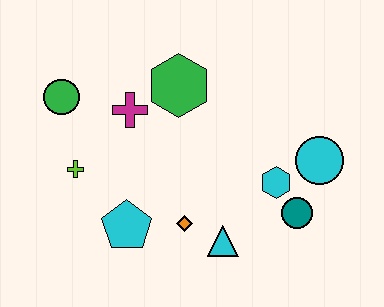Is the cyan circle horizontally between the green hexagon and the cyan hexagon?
No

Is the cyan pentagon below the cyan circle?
Yes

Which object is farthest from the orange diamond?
The green circle is farthest from the orange diamond.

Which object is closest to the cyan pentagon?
The orange diamond is closest to the cyan pentagon.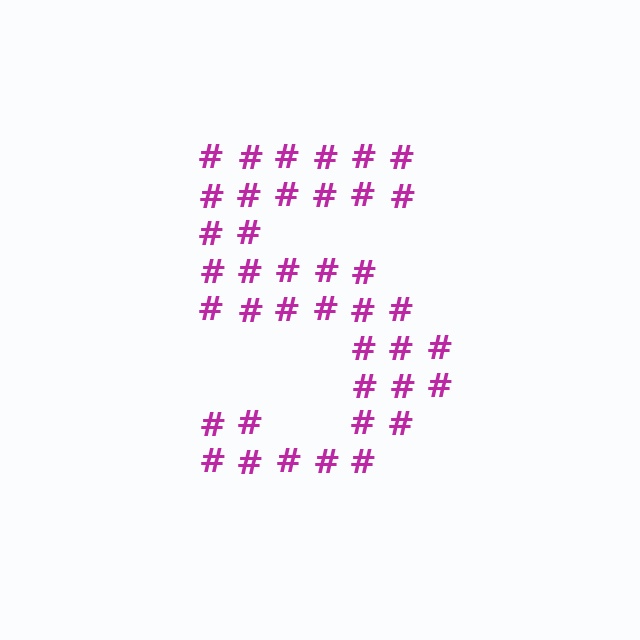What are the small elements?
The small elements are hash symbols.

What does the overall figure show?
The overall figure shows the digit 5.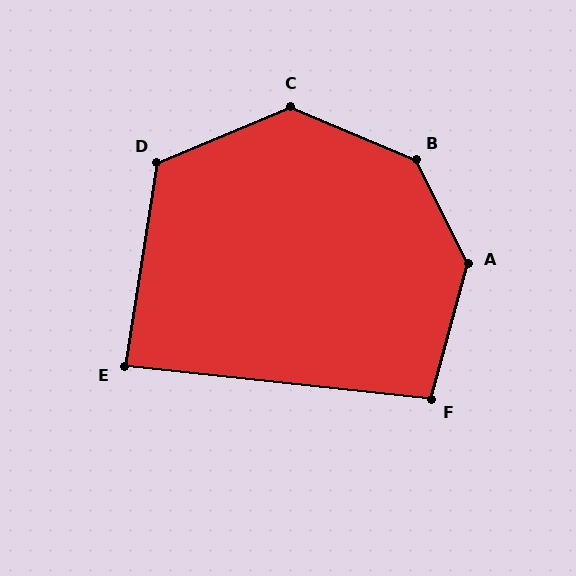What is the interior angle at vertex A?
Approximately 139 degrees (obtuse).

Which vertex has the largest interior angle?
B, at approximately 139 degrees.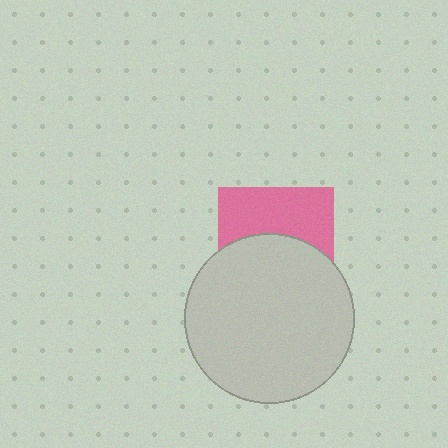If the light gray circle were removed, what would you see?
You would see the complete pink square.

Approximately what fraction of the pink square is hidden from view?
Roughly 54% of the pink square is hidden behind the light gray circle.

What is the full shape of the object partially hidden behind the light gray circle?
The partially hidden object is a pink square.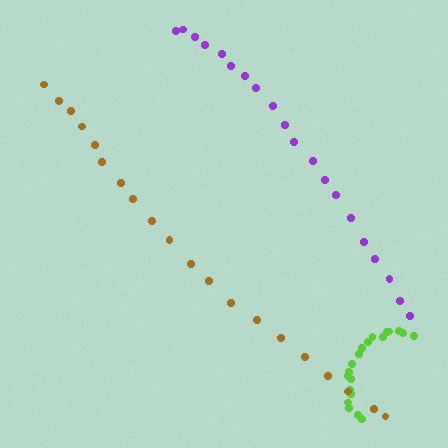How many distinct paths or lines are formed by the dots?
There are 3 distinct paths.